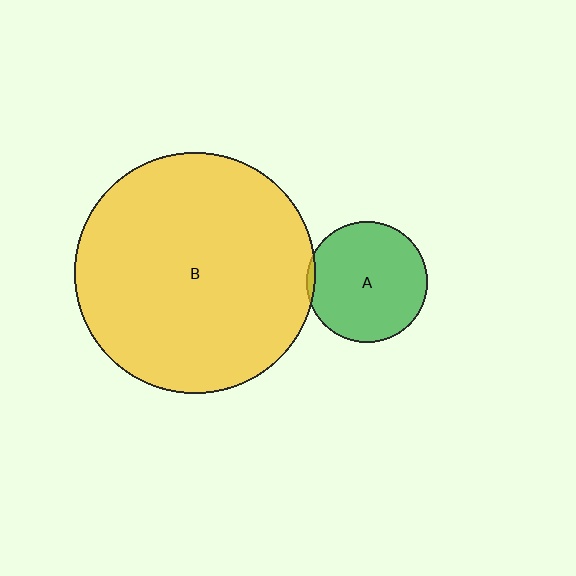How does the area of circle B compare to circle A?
Approximately 3.9 times.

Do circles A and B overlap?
Yes.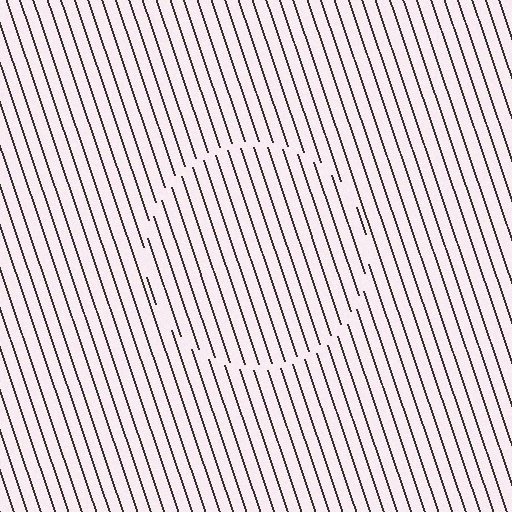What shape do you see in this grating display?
An illusory circle. The interior of the shape contains the same grating, shifted by half a period — the contour is defined by the phase discontinuity where line-ends from the inner and outer gratings abut.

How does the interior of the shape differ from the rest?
The interior of the shape contains the same grating, shifted by half a period — the contour is defined by the phase discontinuity where line-ends from the inner and outer gratings abut.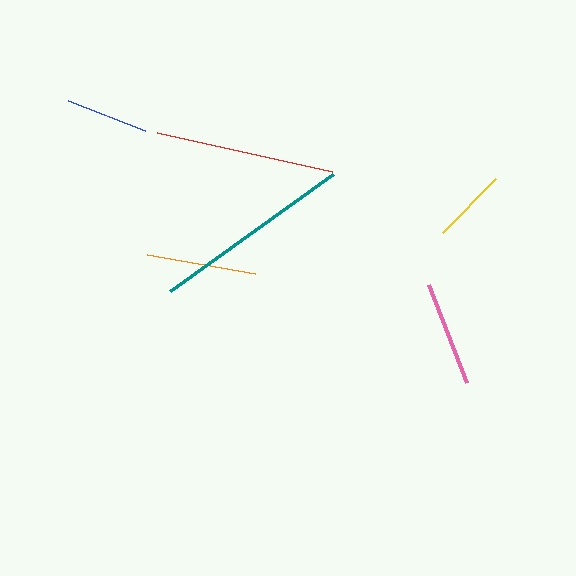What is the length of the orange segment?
The orange segment is approximately 110 pixels long.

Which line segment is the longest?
The teal line is the longest at approximately 200 pixels.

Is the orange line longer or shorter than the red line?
The red line is longer than the orange line.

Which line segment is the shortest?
The yellow line is the shortest at approximately 76 pixels.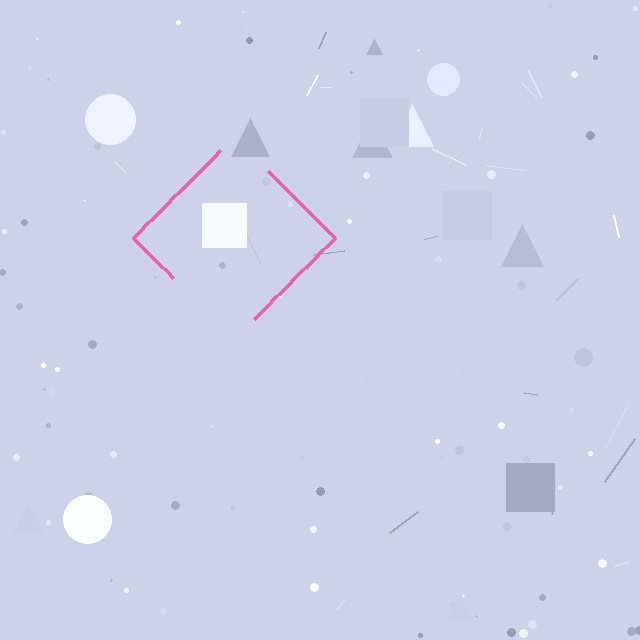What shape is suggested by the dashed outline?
The dashed outline suggests a diamond.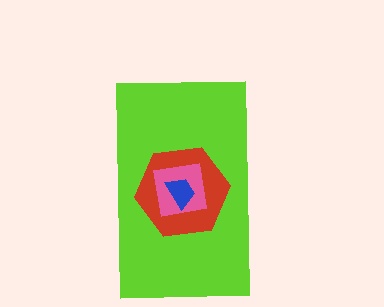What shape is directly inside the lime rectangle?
The red hexagon.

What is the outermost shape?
The lime rectangle.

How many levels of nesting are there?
4.